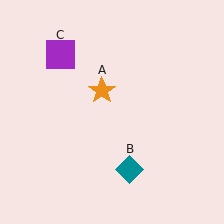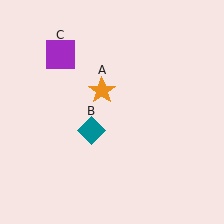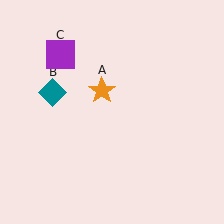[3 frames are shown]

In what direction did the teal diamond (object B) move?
The teal diamond (object B) moved up and to the left.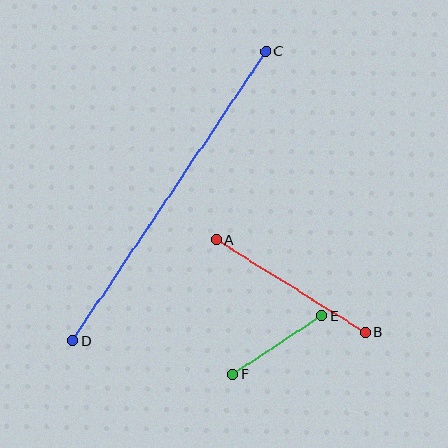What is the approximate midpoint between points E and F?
The midpoint is at approximately (277, 345) pixels.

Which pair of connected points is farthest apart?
Points C and D are farthest apart.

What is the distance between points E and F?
The distance is approximately 107 pixels.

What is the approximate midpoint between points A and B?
The midpoint is at approximately (291, 286) pixels.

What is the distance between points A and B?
The distance is approximately 176 pixels.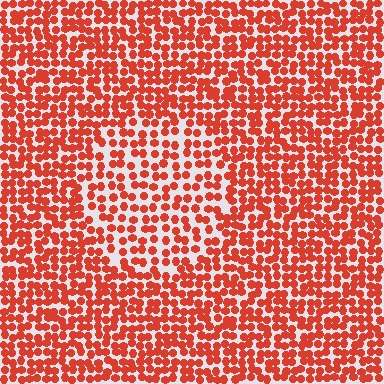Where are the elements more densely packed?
The elements are more densely packed outside the circle boundary.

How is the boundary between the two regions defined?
The boundary is defined by a change in element density (approximately 1.6x ratio). All elements are the same color, size, and shape.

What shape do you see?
I see a circle.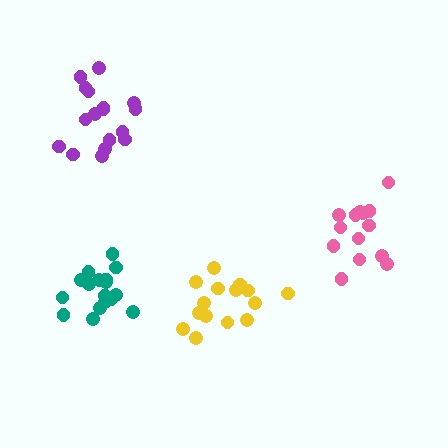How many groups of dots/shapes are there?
There are 4 groups.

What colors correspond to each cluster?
The clusters are colored: teal, purple, pink, yellow.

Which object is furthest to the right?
The pink cluster is rightmost.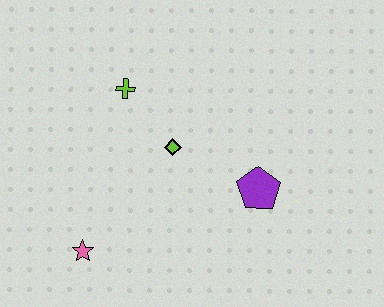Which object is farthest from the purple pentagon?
The pink star is farthest from the purple pentagon.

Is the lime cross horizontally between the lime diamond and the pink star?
Yes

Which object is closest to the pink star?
The lime diamond is closest to the pink star.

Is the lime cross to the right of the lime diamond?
No